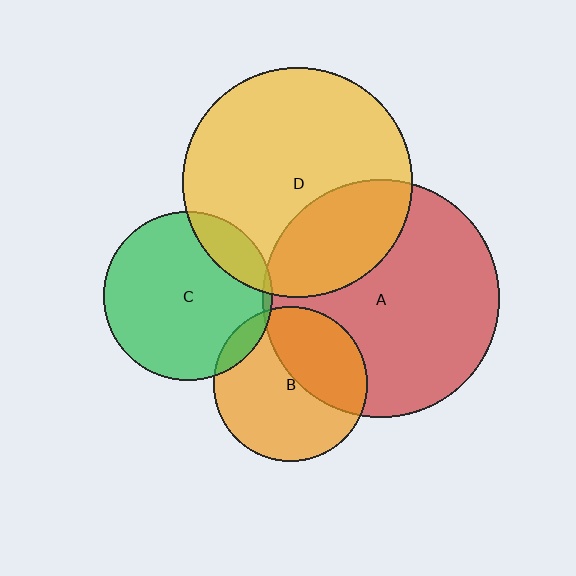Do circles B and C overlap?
Yes.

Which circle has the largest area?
Circle A (red).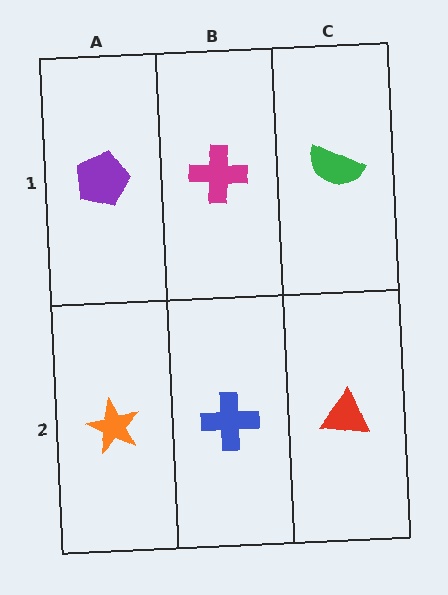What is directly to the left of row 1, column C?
A magenta cross.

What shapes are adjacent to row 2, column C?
A green semicircle (row 1, column C), a blue cross (row 2, column B).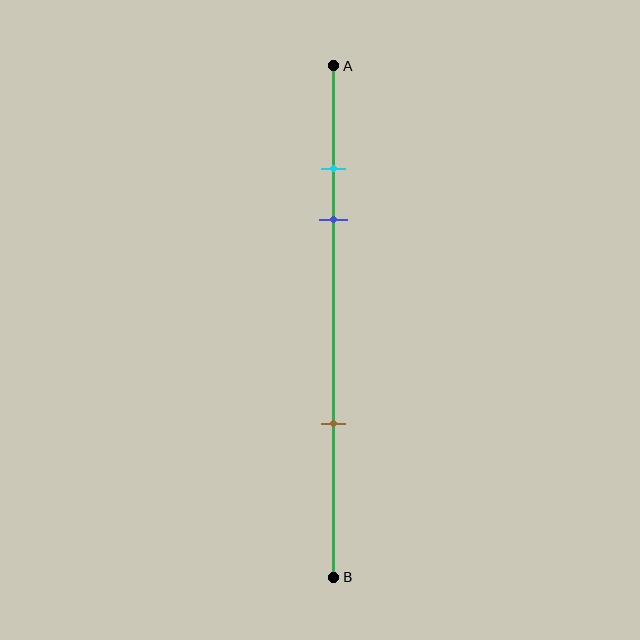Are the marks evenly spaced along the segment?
No, the marks are not evenly spaced.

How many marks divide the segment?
There are 3 marks dividing the segment.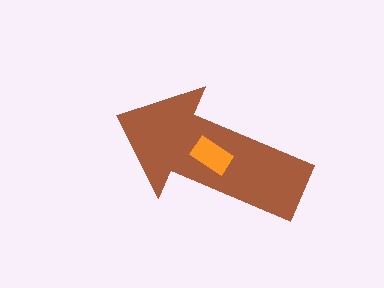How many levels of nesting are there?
2.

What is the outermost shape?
The brown arrow.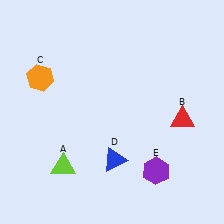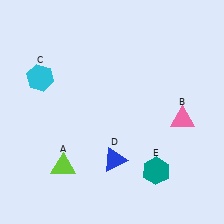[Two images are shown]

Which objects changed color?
B changed from red to pink. C changed from orange to cyan. E changed from purple to teal.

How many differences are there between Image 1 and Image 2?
There are 3 differences between the two images.